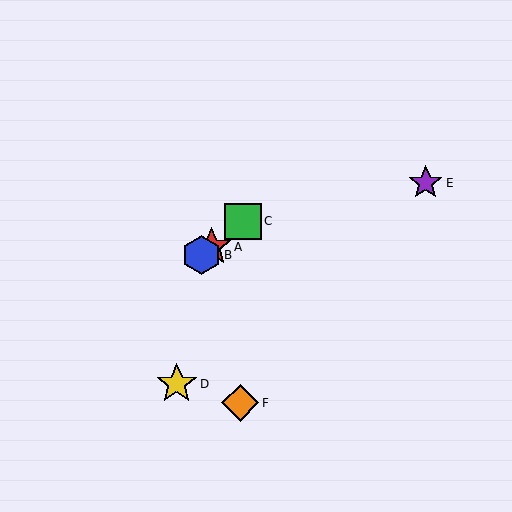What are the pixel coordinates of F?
Object F is at (240, 403).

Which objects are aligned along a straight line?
Objects A, B, C are aligned along a straight line.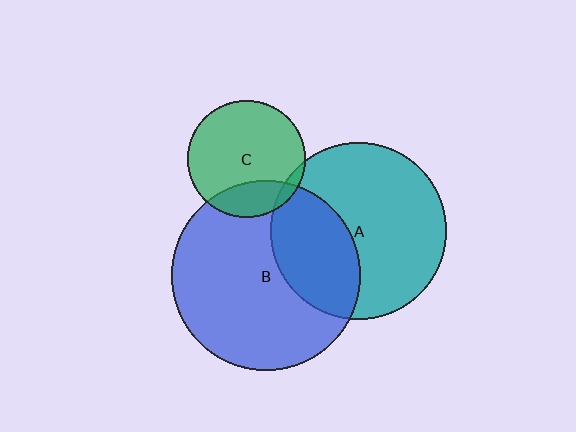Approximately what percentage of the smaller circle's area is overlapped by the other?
Approximately 5%.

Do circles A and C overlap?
Yes.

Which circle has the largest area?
Circle B (blue).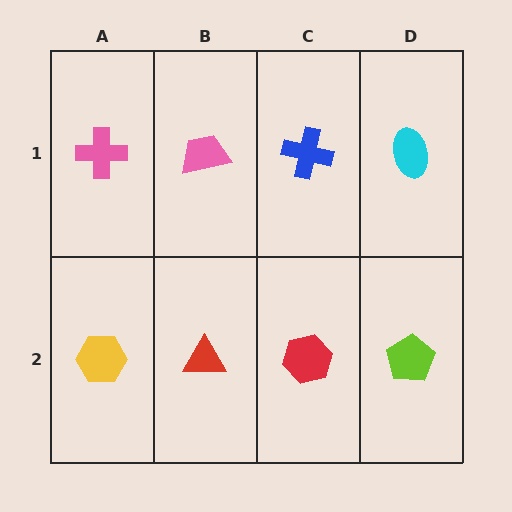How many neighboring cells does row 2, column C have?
3.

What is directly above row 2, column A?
A pink cross.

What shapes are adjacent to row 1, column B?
A red triangle (row 2, column B), a pink cross (row 1, column A), a blue cross (row 1, column C).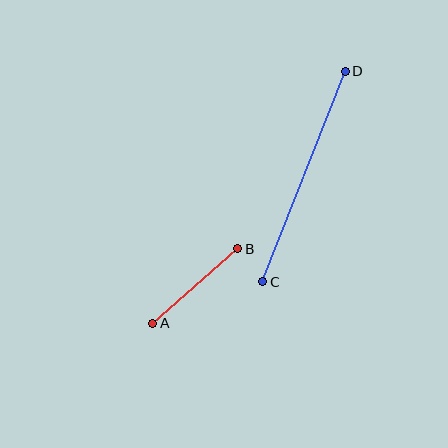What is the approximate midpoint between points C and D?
The midpoint is at approximately (304, 176) pixels.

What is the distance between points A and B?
The distance is approximately 113 pixels.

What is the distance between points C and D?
The distance is approximately 226 pixels.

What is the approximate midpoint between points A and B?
The midpoint is at approximately (195, 286) pixels.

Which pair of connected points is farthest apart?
Points C and D are farthest apart.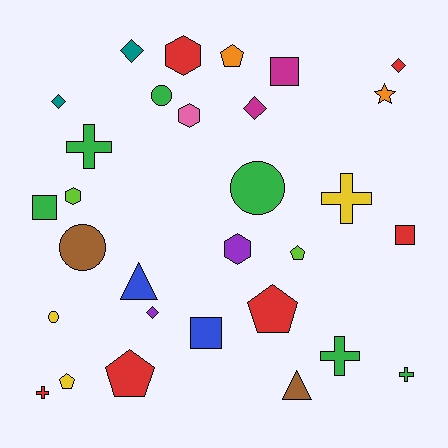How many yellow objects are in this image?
There are 3 yellow objects.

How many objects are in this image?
There are 30 objects.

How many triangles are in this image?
There are 2 triangles.